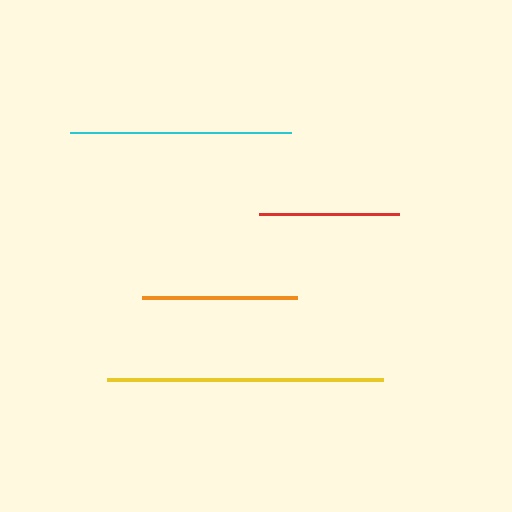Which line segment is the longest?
The yellow line is the longest at approximately 275 pixels.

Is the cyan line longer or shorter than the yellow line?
The yellow line is longer than the cyan line.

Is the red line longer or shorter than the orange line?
The orange line is longer than the red line.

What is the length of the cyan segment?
The cyan segment is approximately 221 pixels long.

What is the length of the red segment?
The red segment is approximately 141 pixels long.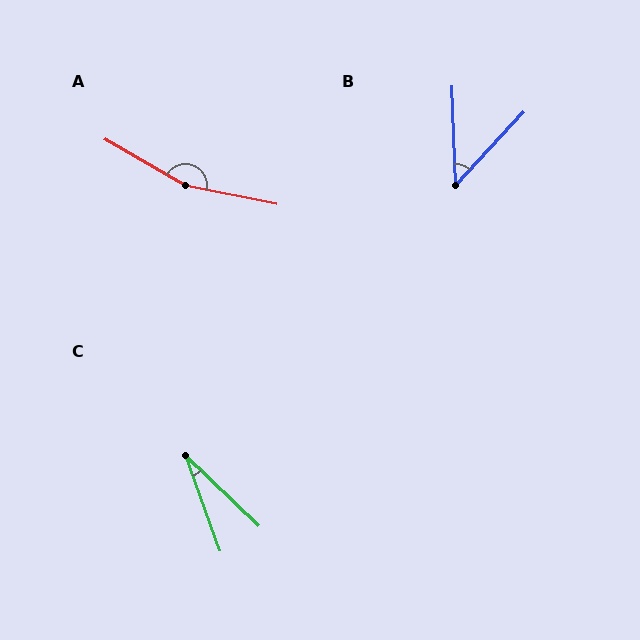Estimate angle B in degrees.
Approximately 45 degrees.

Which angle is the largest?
A, at approximately 161 degrees.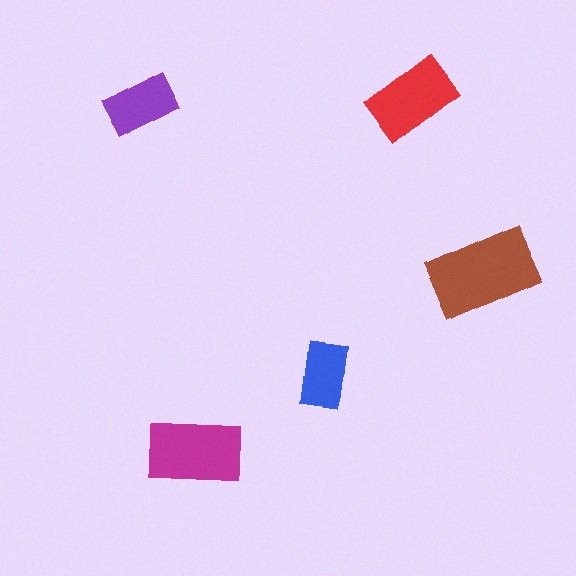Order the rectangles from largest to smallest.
the brown one, the magenta one, the red one, the purple one, the blue one.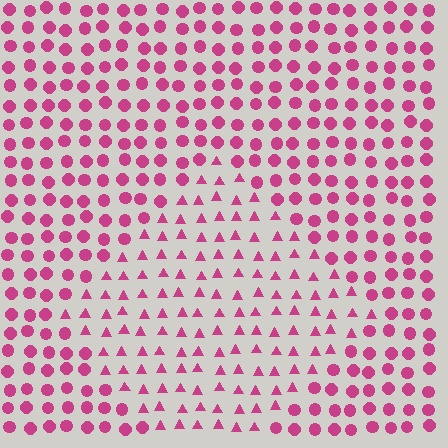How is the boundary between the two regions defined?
The boundary is defined by a change in element shape: triangles inside vs. circles outside. All elements share the same color and spacing.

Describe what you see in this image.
The image is filled with small magenta elements arranged in a uniform grid. A diamond-shaped region contains triangles, while the surrounding area contains circles. The boundary is defined purely by the change in element shape.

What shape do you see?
I see a diamond.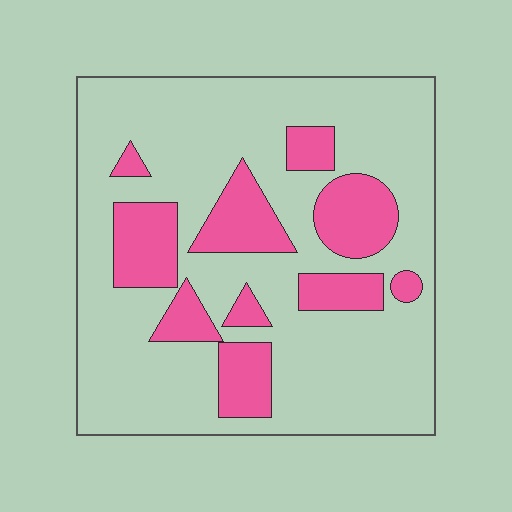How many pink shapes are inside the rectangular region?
10.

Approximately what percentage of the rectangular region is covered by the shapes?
Approximately 25%.